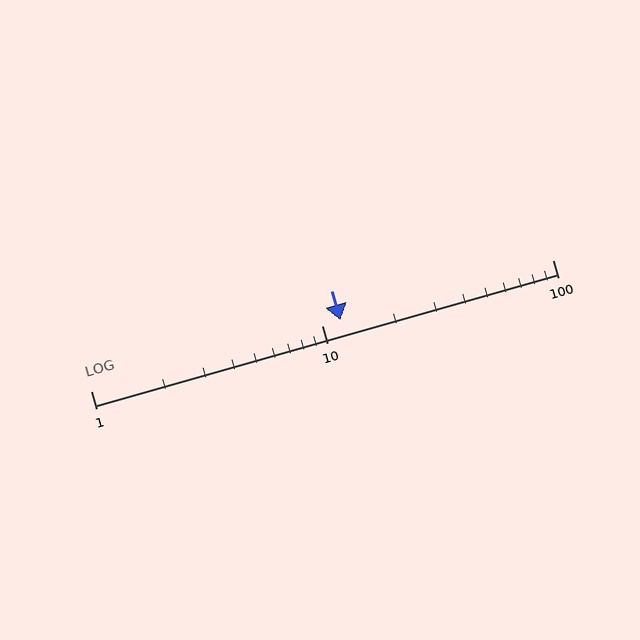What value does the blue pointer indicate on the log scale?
The pointer indicates approximately 12.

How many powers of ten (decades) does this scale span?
The scale spans 2 decades, from 1 to 100.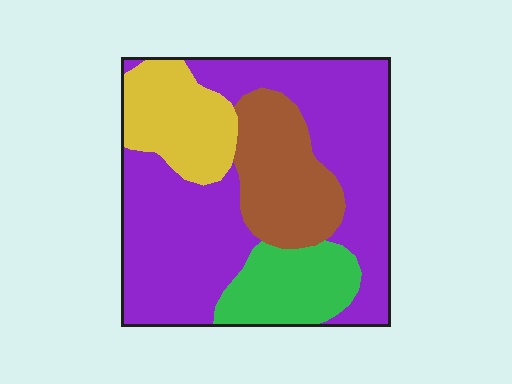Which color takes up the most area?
Purple, at roughly 55%.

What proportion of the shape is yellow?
Yellow covers 15% of the shape.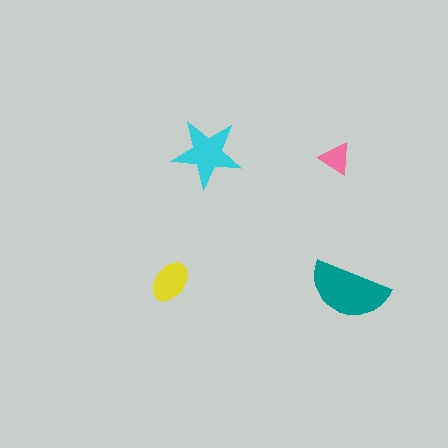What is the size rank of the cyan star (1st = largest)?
2nd.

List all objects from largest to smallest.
The teal semicircle, the cyan star, the yellow ellipse, the pink triangle.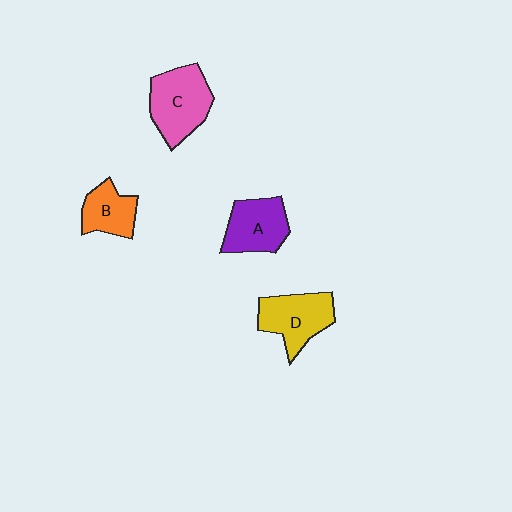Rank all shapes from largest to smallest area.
From largest to smallest: C (pink), D (yellow), A (purple), B (orange).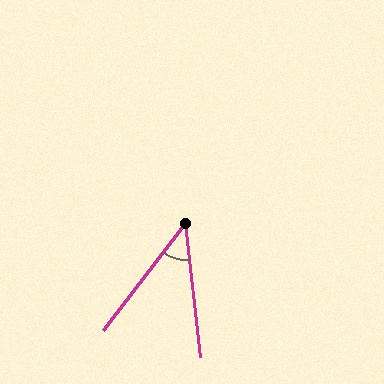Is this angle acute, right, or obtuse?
It is acute.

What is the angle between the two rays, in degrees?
Approximately 44 degrees.